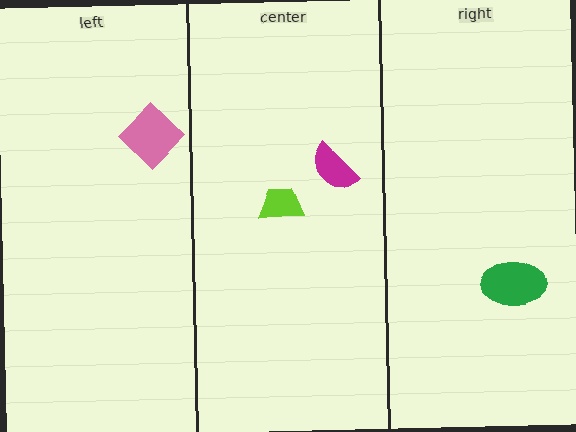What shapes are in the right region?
The green ellipse.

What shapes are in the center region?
The lime trapezoid, the magenta semicircle.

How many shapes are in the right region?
1.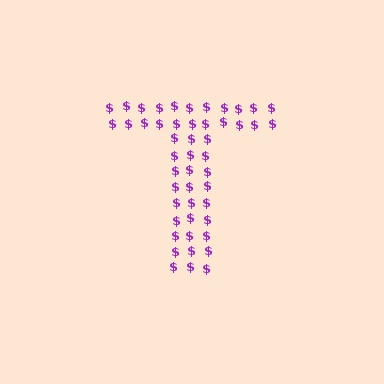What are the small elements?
The small elements are dollar signs.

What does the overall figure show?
The overall figure shows the letter T.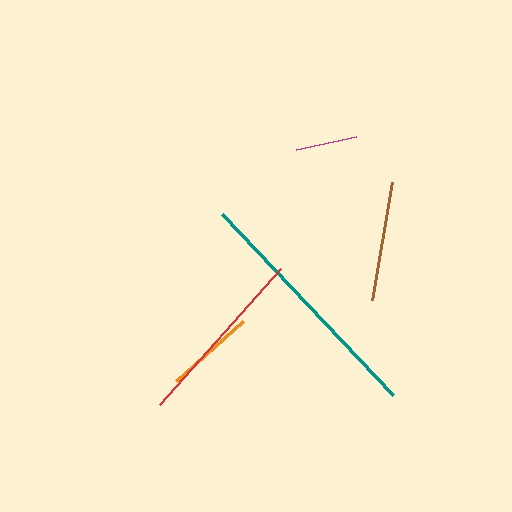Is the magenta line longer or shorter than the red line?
The red line is longer than the magenta line.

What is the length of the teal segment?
The teal segment is approximately 249 pixels long.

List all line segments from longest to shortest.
From longest to shortest: teal, red, brown, orange, magenta.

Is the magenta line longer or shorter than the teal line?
The teal line is longer than the magenta line.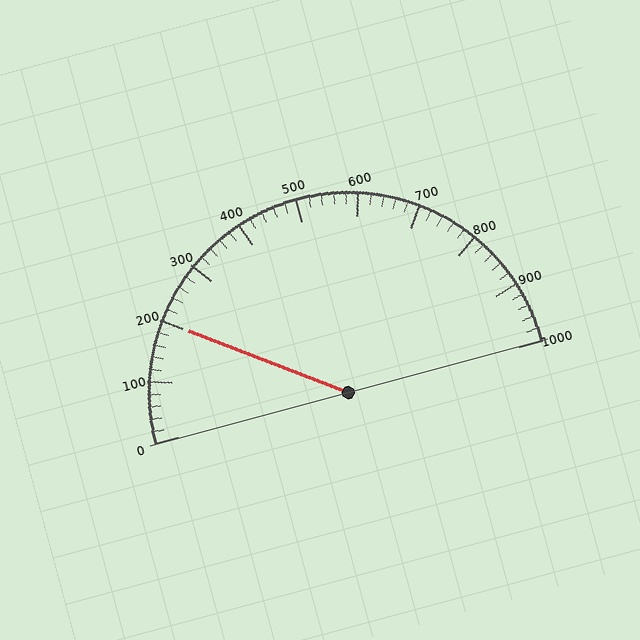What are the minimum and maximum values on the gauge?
The gauge ranges from 0 to 1000.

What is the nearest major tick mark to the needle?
The nearest major tick mark is 200.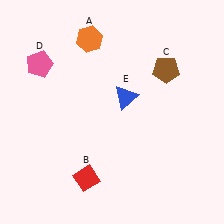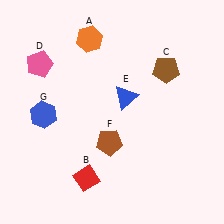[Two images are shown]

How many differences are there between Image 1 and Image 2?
There are 2 differences between the two images.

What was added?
A brown pentagon (F), a blue hexagon (G) were added in Image 2.